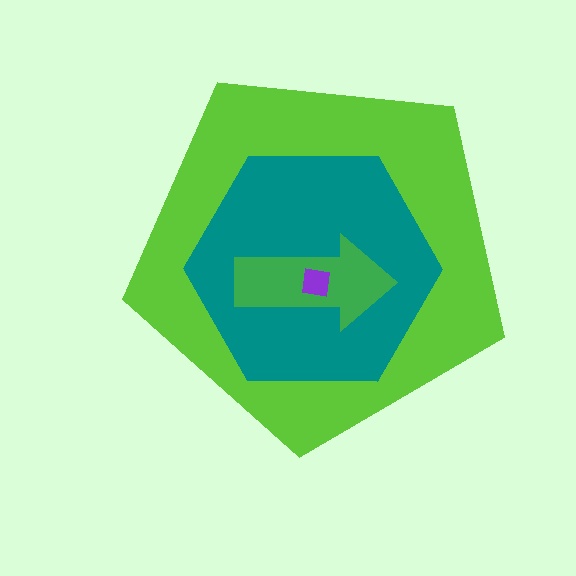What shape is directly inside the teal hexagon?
The green arrow.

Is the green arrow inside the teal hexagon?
Yes.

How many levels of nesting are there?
4.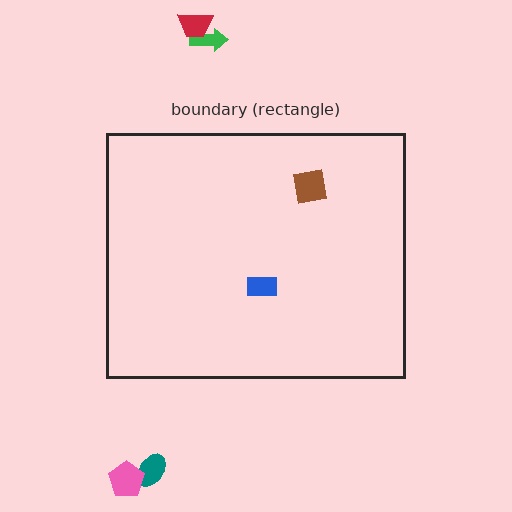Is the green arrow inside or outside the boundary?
Outside.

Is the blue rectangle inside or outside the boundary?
Inside.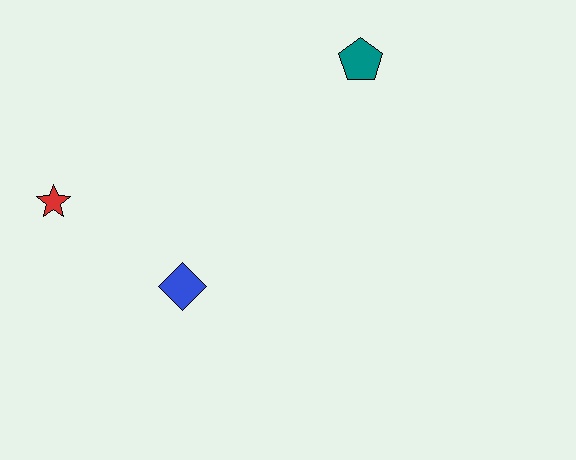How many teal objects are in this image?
There is 1 teal object.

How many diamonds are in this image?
There is 1 diamond.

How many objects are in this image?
There are 3 objects.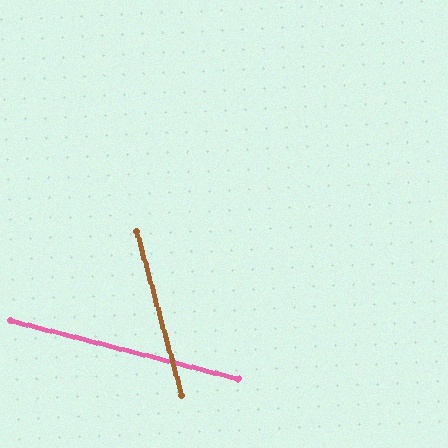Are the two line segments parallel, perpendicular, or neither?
Neither parallel nor perpendicular — they differ by about 60°.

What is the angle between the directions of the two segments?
Approximately 60 degrees.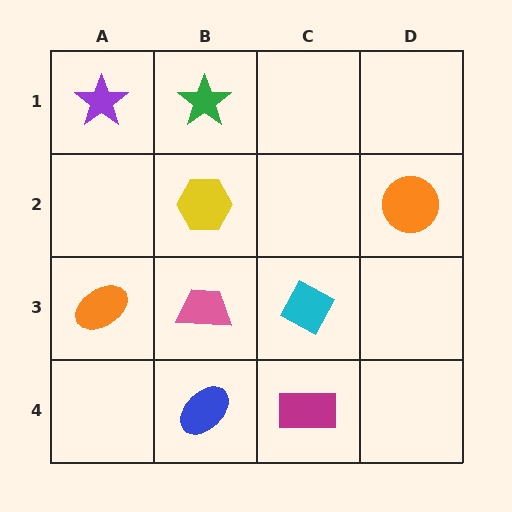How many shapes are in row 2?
2 shapes.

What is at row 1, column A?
A purple star.